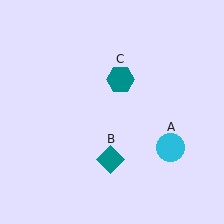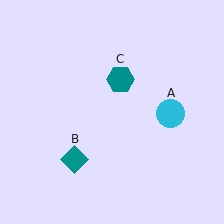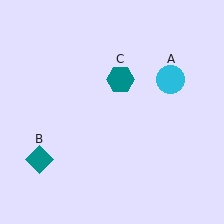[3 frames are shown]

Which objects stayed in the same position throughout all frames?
Teal hexagon (object C) remained stationary.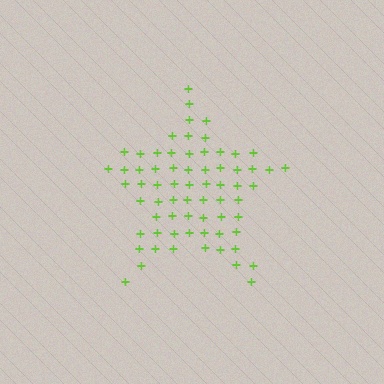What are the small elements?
The small elements are plus signs.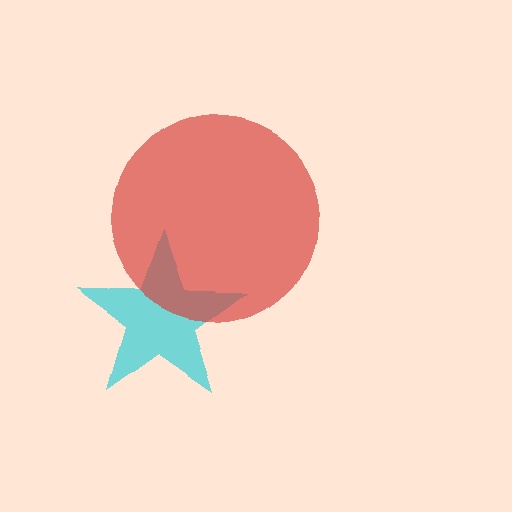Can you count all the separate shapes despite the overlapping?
Yes, there are 2 separate shapes.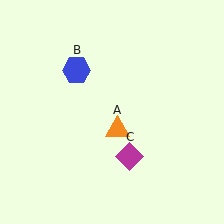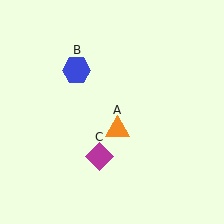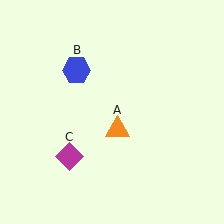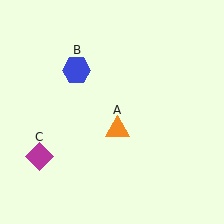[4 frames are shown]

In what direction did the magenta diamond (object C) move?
The magenta diamond (object C) moved left.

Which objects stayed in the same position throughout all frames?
Orange triangle (object A) and blue hexagon (object B) remained stationary.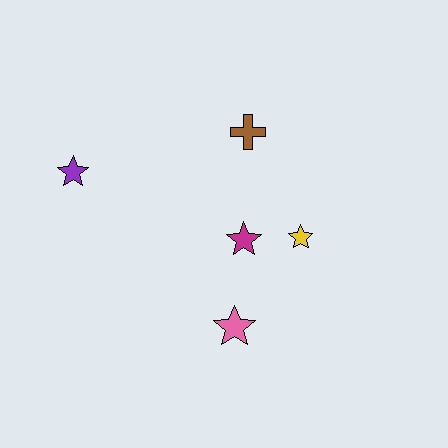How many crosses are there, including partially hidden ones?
There is 1 cross.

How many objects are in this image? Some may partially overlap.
There are 5 objects.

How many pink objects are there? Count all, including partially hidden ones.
There is 1 pink object.